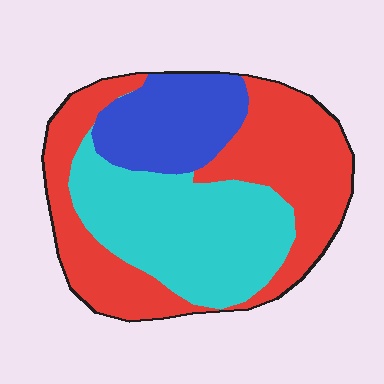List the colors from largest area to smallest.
From largest to smallest: red, cyan, blue.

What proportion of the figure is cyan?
Cyan takes up about three eighths (3/8) of the figure.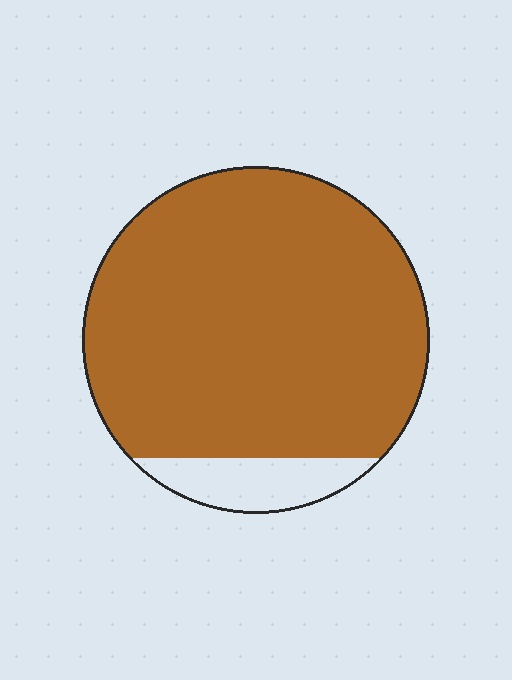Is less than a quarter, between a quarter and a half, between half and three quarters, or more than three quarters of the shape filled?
More than three quarters.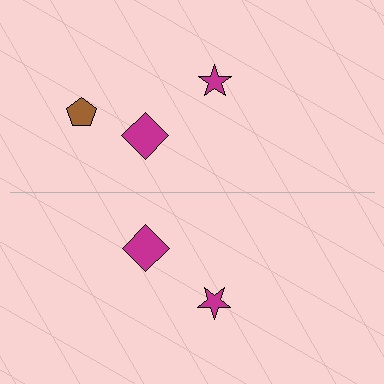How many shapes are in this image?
There are 5 shapes in this image.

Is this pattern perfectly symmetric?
No, the pattern is not perfectly symmetric. A brown pentagon is missing from the bottom side.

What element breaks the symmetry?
A brown pentagon is missing from the bottom side.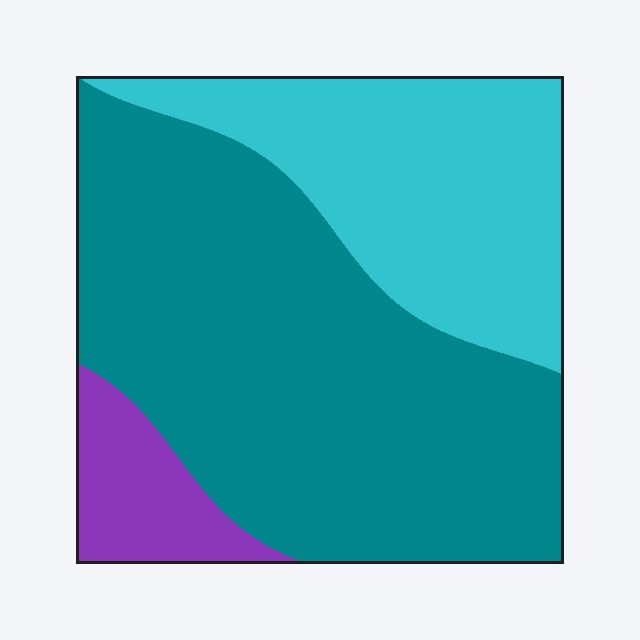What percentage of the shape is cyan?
Cyan takes up between a quarter and a half of the shape.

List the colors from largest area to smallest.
From largest to smallest: teal, cyan, purple.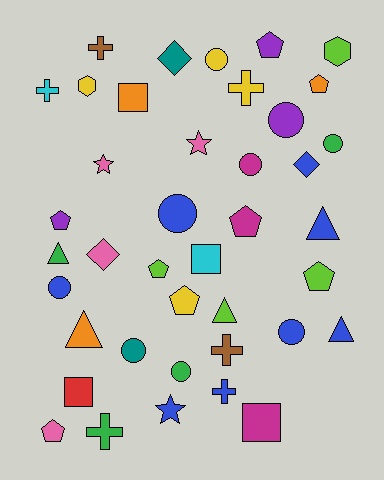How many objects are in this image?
There are 40 objects.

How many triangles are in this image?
There are 5 triangles.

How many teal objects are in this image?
There are 2 teal objects.